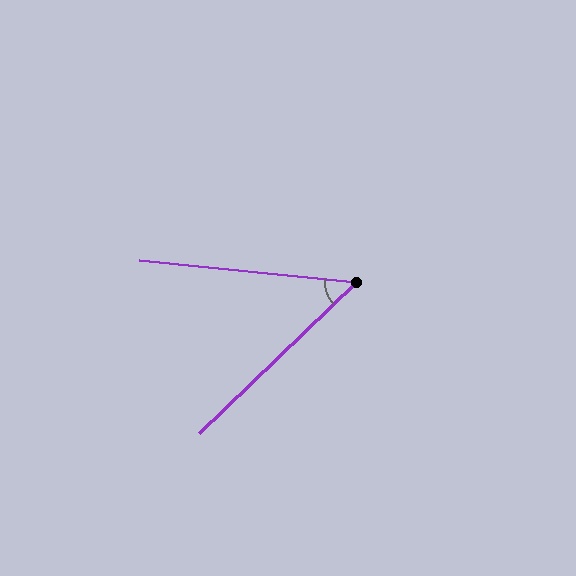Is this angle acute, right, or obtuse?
It is acute.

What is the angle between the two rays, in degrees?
Approximately 50 degrees.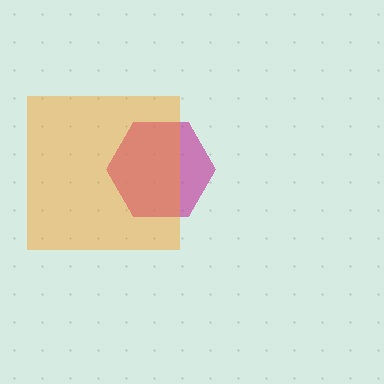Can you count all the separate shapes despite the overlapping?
Yes, there are 2 separate shapes.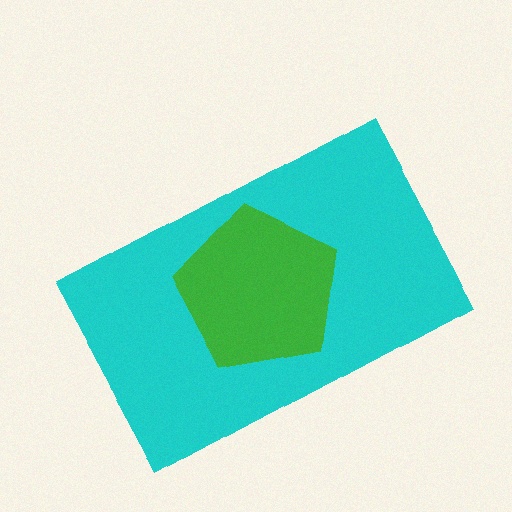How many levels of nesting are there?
2.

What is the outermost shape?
The cyan rectangle.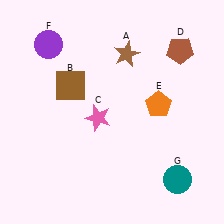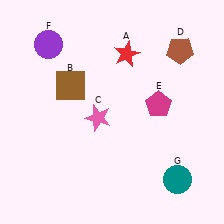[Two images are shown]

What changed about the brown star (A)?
In Image 1, A is brown. In Image 2, it changed to red.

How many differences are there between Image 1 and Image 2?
There are 2 differences between the two images.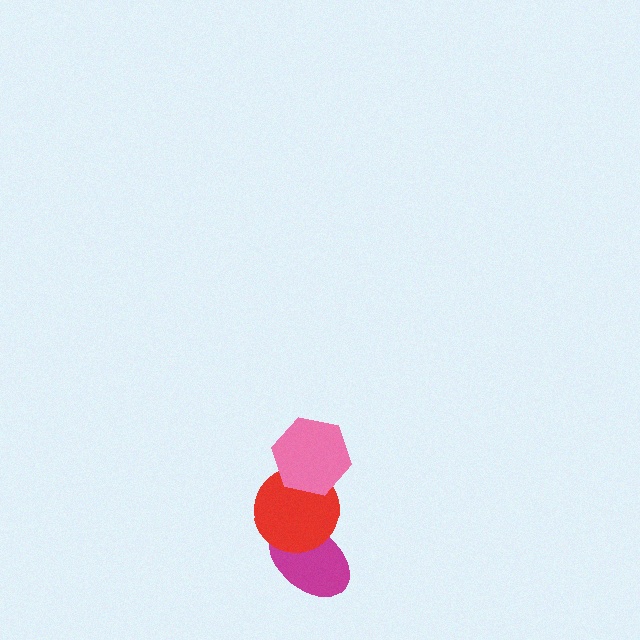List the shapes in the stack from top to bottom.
From top to bottom: the pink hexagon, the red circle, the magenta ellipse.